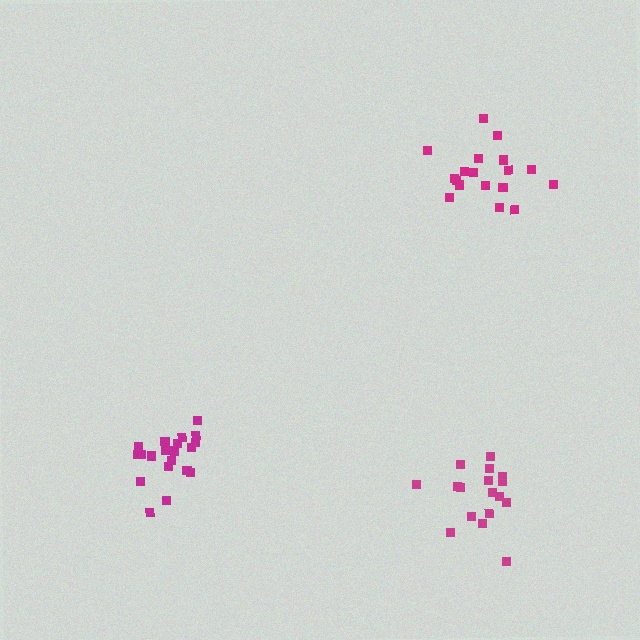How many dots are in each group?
Group 1: 18 dots, Group 2: 17 dots, Group 3: 20 dots (55 total).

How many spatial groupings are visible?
There are 3 spatial groupings.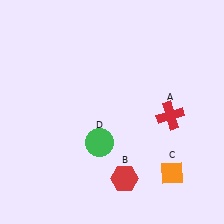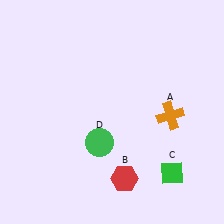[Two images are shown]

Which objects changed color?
A changed from red to orange. C changed from orange to green.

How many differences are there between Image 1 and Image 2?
There are 2 differences between the two images.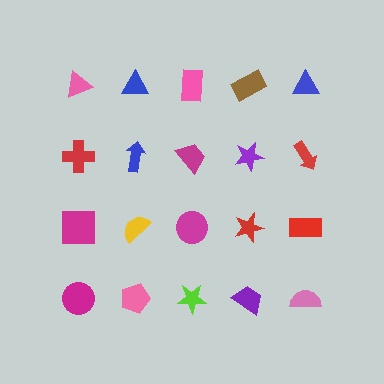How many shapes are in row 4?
5 shapes.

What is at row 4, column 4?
A purple trapezoid.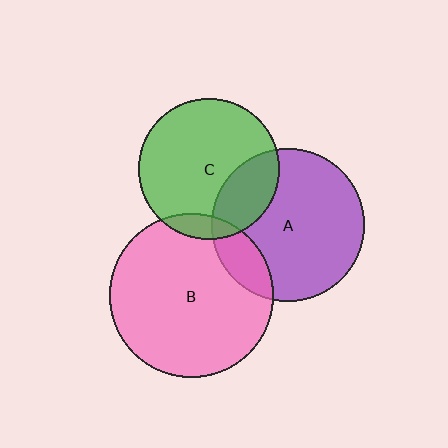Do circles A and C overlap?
Yes.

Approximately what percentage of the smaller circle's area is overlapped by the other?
Approximately 25%.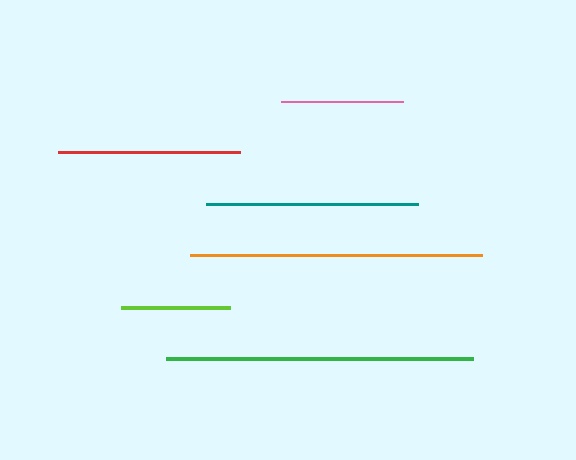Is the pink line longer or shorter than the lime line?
The pink line is longer than the lime line.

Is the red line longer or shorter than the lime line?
The red line is longer than the lime line.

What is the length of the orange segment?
The orange segment is approximately 292 pixels long.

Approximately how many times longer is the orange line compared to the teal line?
The orange line is approximately 1.4 times the length of the teal line.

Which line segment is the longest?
The green line is the longest at approximately 307 pixels.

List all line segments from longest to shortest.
From longest to shortest: green, orange, teal, red, pink, lime.